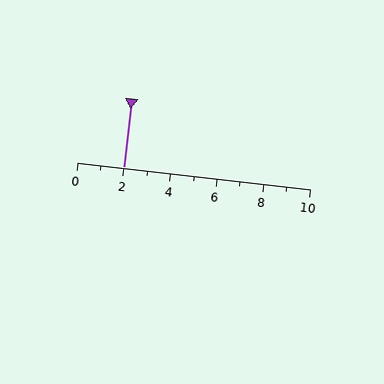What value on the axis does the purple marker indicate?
The marker indicates approximately 2.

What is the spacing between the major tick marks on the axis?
The major ticks are spaced 2 apart.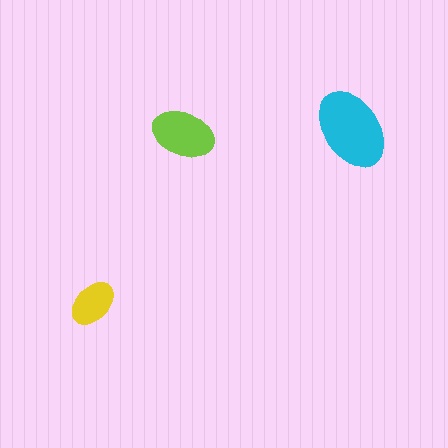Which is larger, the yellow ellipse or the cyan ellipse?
The cyan one.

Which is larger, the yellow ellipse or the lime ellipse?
The lime one.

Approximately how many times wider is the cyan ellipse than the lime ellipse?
About 1.5 times wider.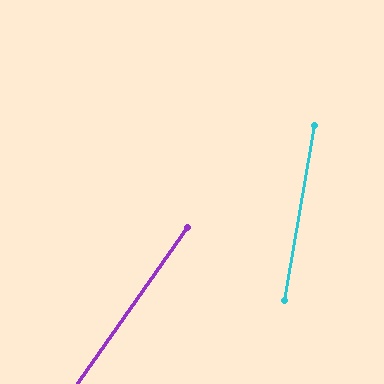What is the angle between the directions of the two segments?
Approximately 26 degrees.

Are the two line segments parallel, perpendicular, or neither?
Neither parallel nor perpendicular — they differ by about 26°.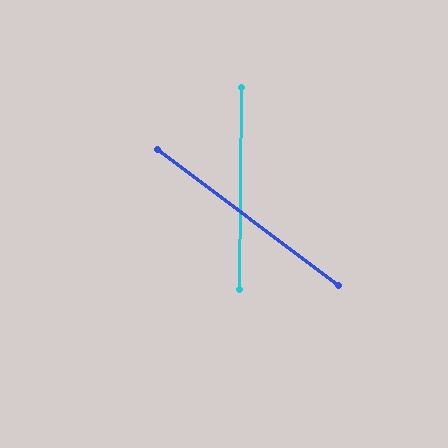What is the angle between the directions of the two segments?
Approximately 53 degrees.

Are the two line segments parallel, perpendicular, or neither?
Neither parallel nor perpendicular — they differ by about 53°.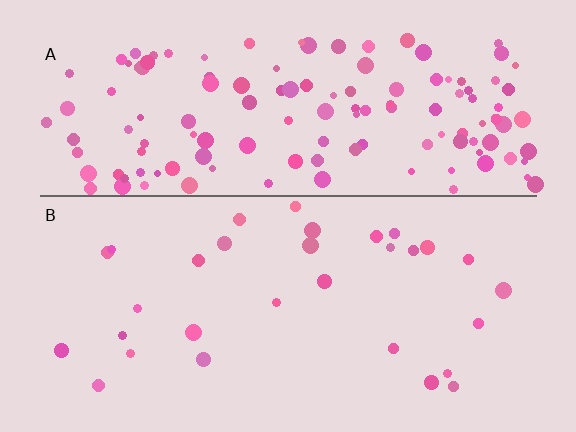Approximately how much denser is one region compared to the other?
Approximately 4.3× — region A over region B.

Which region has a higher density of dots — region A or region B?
A (the top).